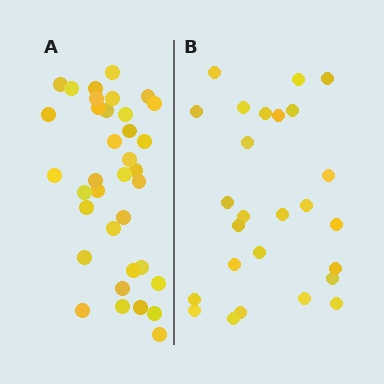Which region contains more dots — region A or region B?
Region A (the left region) has more dots.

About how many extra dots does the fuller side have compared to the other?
Region A has roughly 10 or so more dots than region B.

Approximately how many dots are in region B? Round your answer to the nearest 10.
About 30 dots. (The exact count is 26, which rounds to 30.)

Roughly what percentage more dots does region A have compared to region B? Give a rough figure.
About 40% more.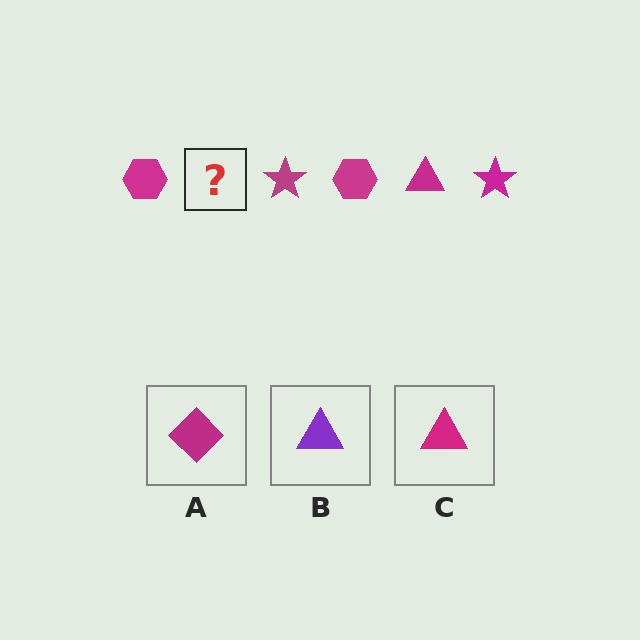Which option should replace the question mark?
Option C.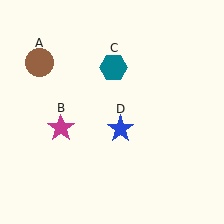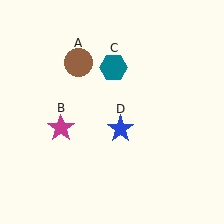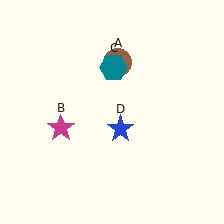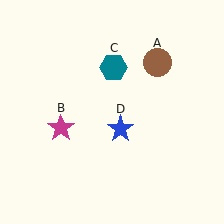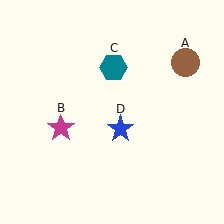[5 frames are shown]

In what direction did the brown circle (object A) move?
The brown circle (object A) moved right.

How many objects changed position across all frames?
1 object changed position: brown circle (object A).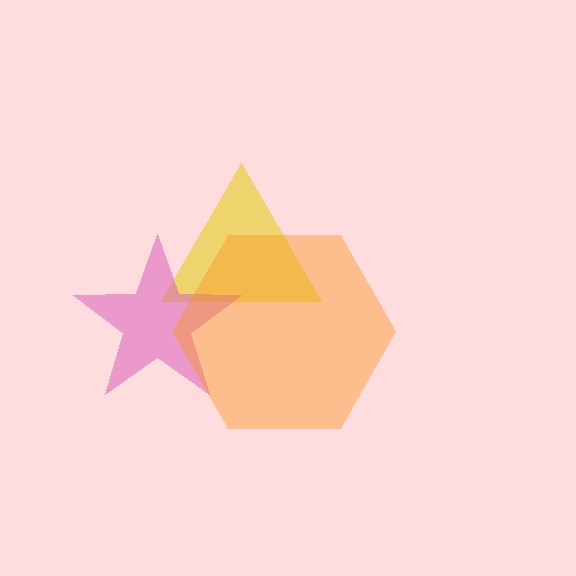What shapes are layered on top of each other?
The layered shapes are: a yellow triangle, a pink star, an orange hexagon.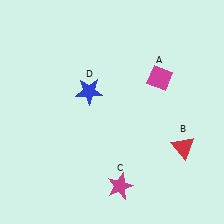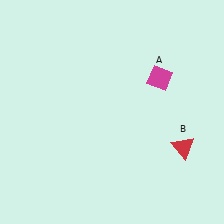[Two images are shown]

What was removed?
The blue star (D), the magenta star (C) were removed in Image 2.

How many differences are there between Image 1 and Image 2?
There are 2 differences between the two images.